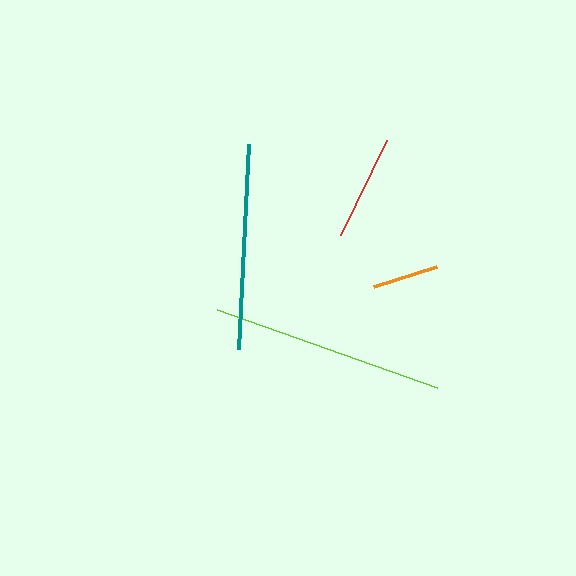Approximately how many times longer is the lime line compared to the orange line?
The lime line is approximately 3.5 times the length of the orange line.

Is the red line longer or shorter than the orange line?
The red line is longer than the orange line.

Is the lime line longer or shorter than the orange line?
The lime line is longer than the orange line.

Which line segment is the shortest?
The orange line is the shortest at approximately 66 pixels.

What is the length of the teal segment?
The teal segment is approximately 205 pixels long.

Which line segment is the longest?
The lime line is the longest at approximately 234 pixels.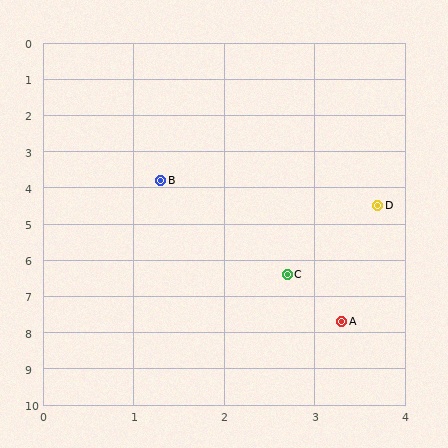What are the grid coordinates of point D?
Point D is at approximately (3.7, 4.5).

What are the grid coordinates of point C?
Point C is at approximately (2.7, 6.4).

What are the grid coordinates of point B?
Point B is at approximately (1.3, 3.8).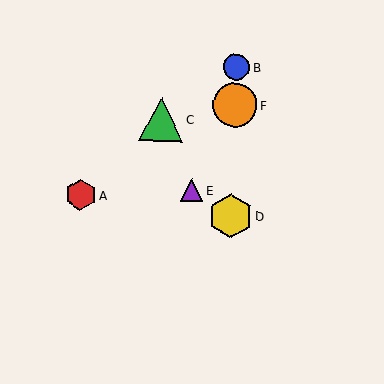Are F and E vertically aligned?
No, F is at x≈235 and E is at x≈192.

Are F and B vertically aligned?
Yes, both are at x≈235.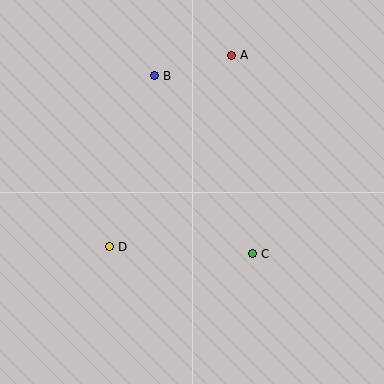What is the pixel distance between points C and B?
The distance between C and B is 203 pixels.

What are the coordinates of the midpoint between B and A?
The midpoint between B and A is at (193, 66).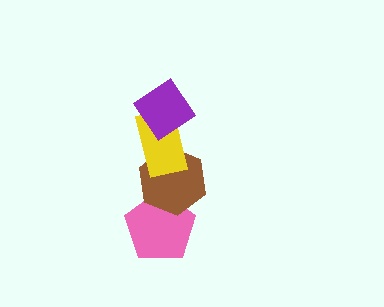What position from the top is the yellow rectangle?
The yellow rectangle is 2nd from the top.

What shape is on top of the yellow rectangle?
The purple diamond is on top of the yellow rectangle.